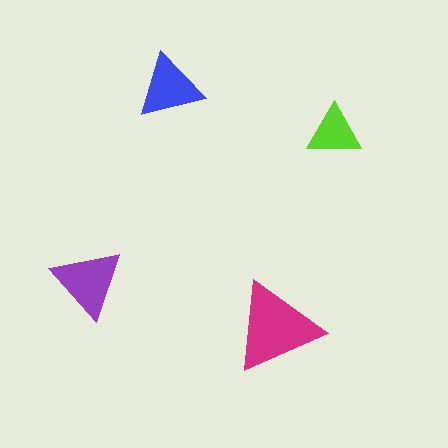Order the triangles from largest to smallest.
the magenta one, the purple one, the blue one, the lime one.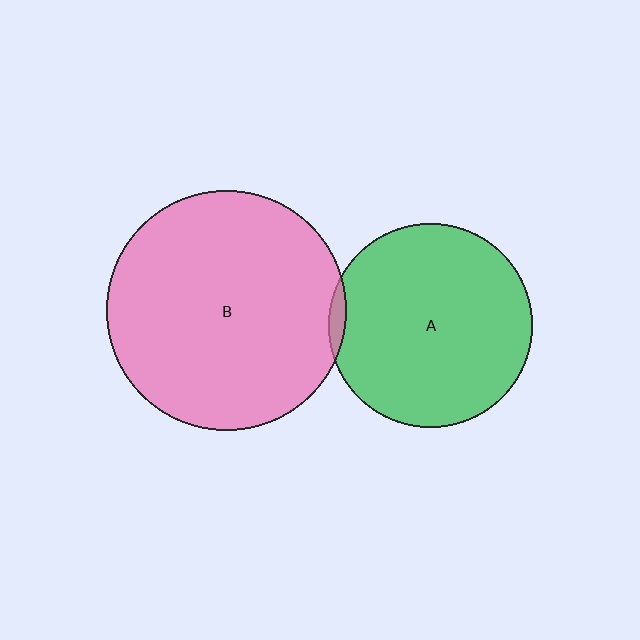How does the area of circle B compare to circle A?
Approximately 1.4 times.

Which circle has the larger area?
Circle B (pink).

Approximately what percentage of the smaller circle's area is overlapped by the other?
Approximately 5%.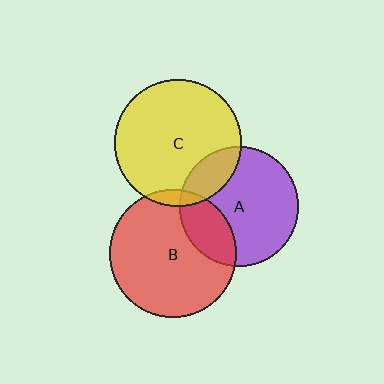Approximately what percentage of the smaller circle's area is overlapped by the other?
Approximately 5%.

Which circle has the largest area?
Circle B (red).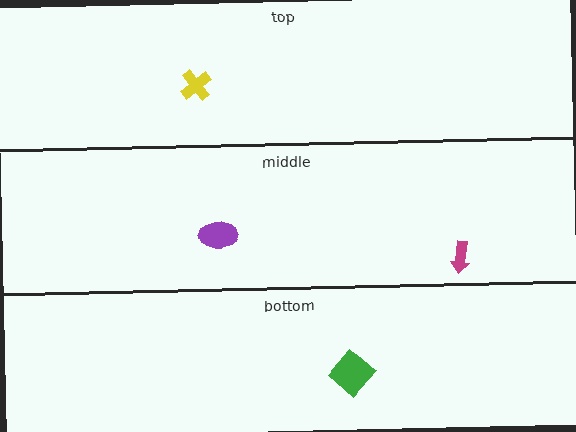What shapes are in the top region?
The yellow cross.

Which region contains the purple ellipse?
The middle region.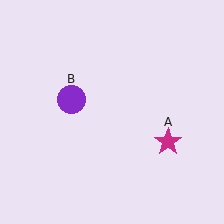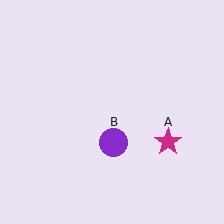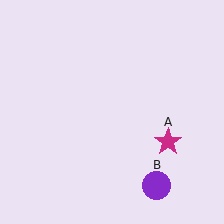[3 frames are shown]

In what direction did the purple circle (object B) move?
The purple circle (object B) moved down and to the right.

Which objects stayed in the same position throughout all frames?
Magenta star (object A) remained stationary.